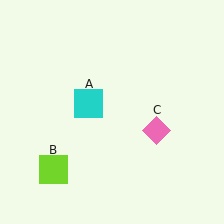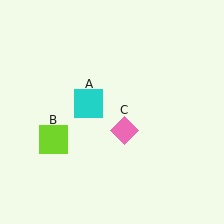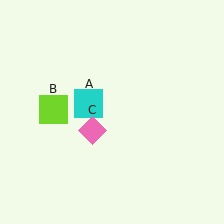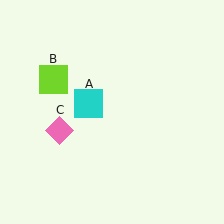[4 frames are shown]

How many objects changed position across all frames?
2 objects changed position: lime square (object B), pink diamond (object C).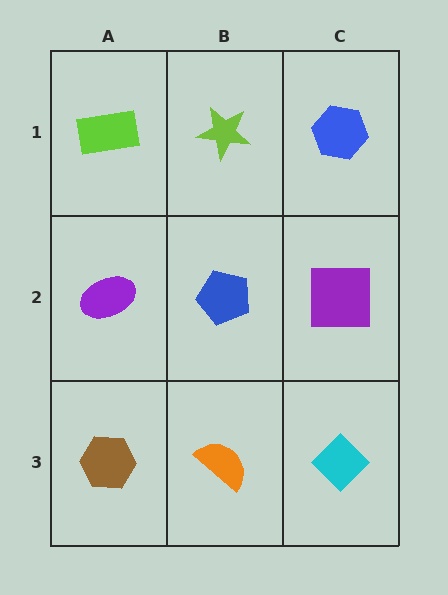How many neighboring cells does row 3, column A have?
2.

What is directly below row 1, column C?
A purple square.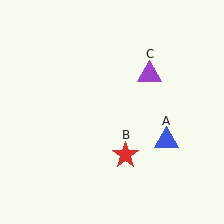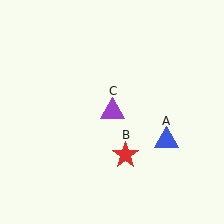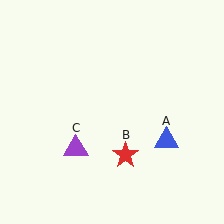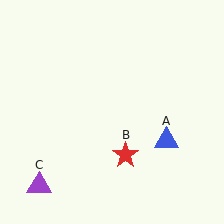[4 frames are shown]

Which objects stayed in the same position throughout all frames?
Blue triangle (object A) and red star (object B) remained stationary.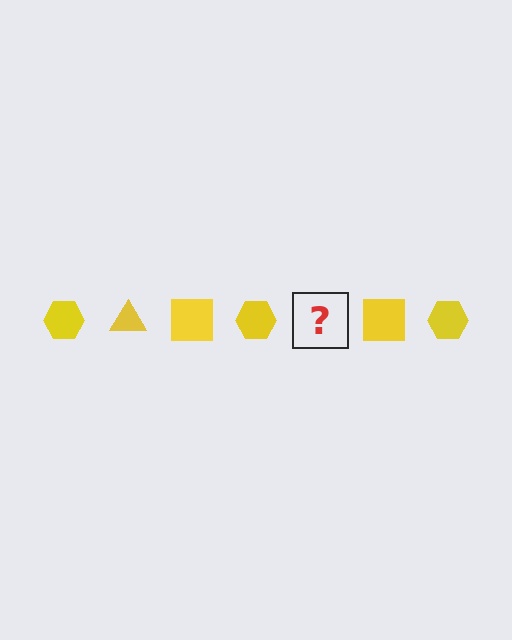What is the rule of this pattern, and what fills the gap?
The rule is that the pattern cycles through hexagon, triangle, square shapes in yellow. The gap should be filled with a yellow triangle.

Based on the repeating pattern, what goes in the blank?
The blank should be a yellow triangle.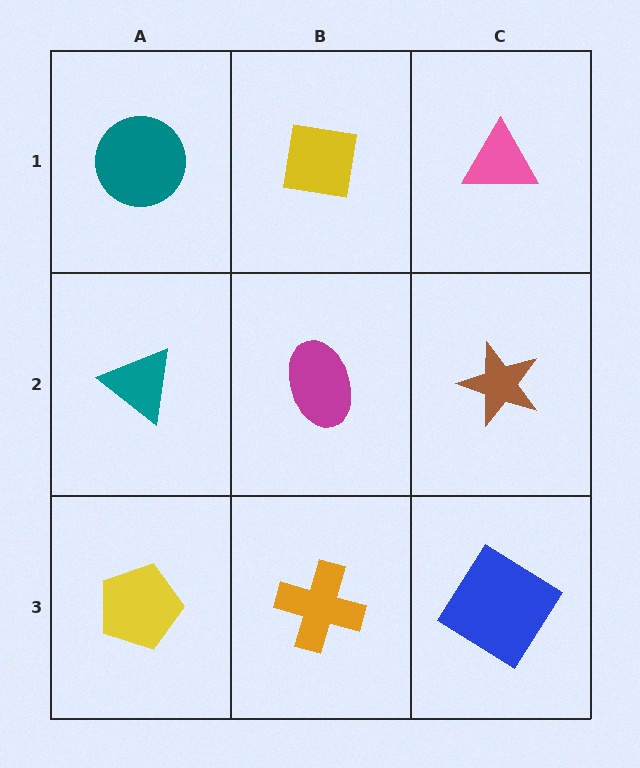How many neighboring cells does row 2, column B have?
4.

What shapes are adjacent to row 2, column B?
A yellow square (row 1, column B), an orange cross (row 3, column B), a teal triangle (row 2, column A), a brown star (row 2, column C).